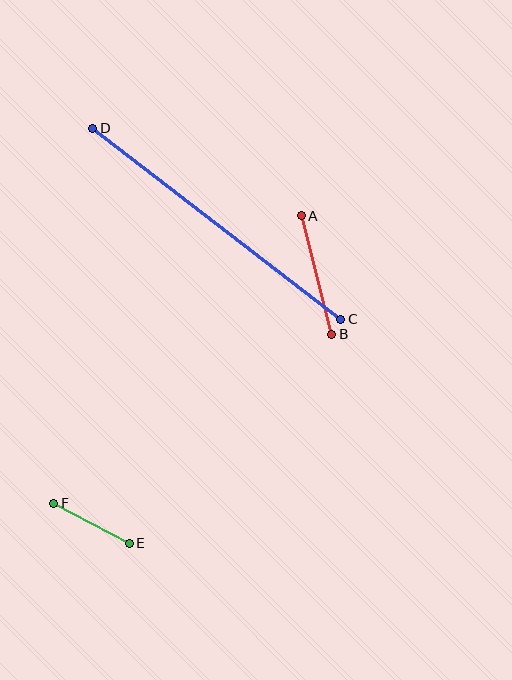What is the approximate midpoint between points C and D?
The midpoint is at approximately (217, 224) pixels.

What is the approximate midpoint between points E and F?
The midpoint is at approximately (91, 523) pixels.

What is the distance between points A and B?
The distance is approximately 122 pixels.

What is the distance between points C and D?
The distance is approximately 313 pixels.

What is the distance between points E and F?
The distance is approximately 85 pixels.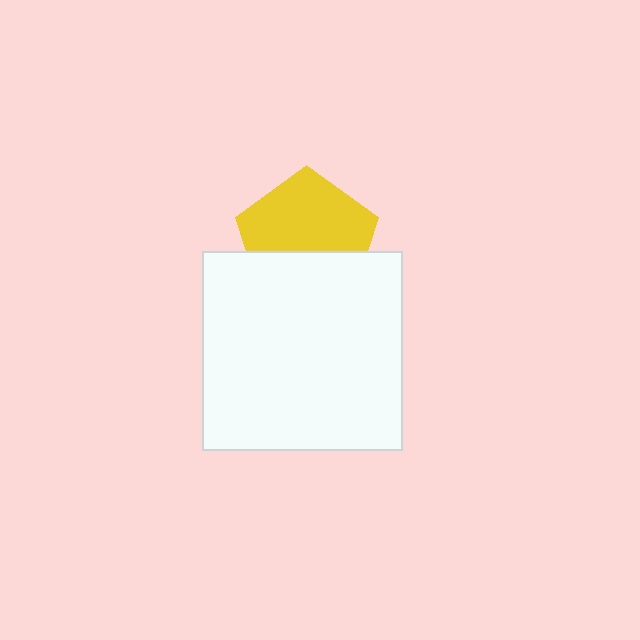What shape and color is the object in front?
The object in front is a white square.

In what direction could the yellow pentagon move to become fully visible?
The yellow pentagon could move up. That would shift it out from behind the white square entirely.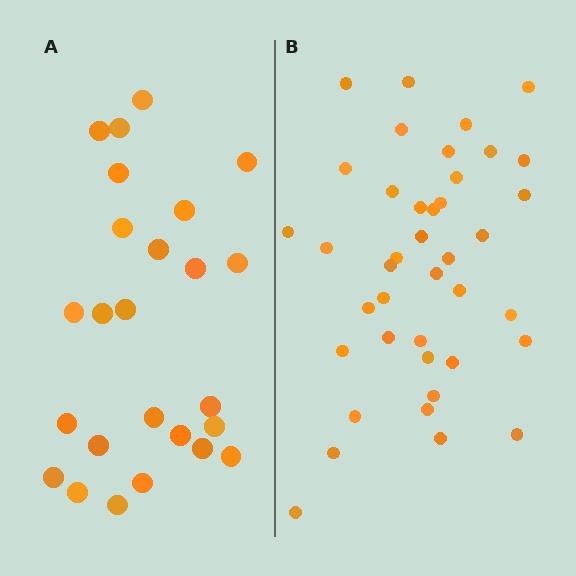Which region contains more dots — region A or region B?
Region B (the right region) has more dots.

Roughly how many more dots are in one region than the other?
Region B has approximately 15 more dots than region A.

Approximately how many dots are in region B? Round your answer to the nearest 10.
About 40 dots.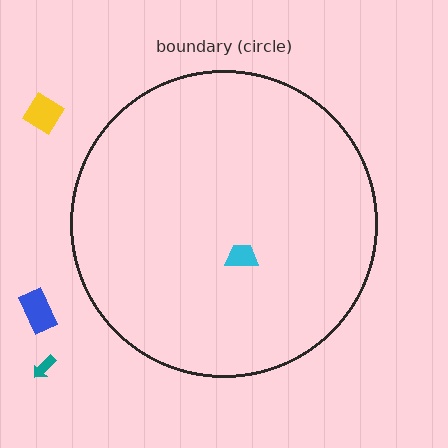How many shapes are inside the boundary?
1 inside, 3 outside.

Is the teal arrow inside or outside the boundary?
Outside.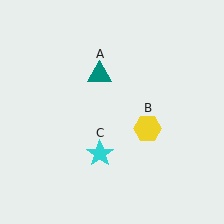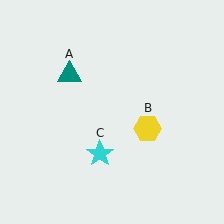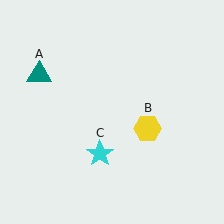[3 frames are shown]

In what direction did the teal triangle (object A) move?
The teal triangle (object A) moved left.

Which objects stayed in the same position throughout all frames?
Yellow hexagon (object B) and cyan star (object C) remained stationary.